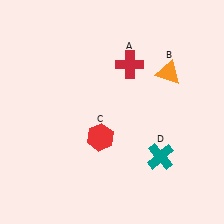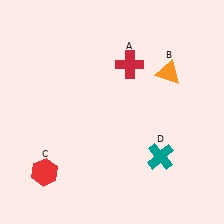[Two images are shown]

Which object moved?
The red hexagon (C) moved left.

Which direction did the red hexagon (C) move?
The red hexagon (C) moved left.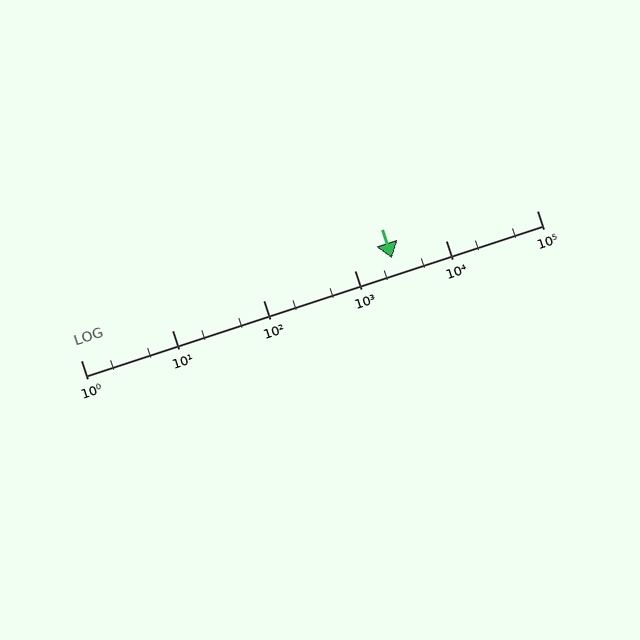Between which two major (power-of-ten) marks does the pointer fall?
The pointer is between 1000 and 10000.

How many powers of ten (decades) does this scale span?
The scale spans 5 decades, from 1 to 100000.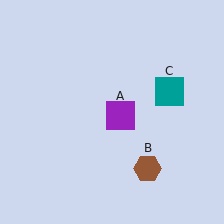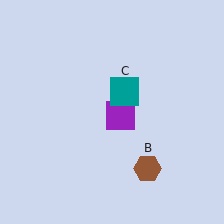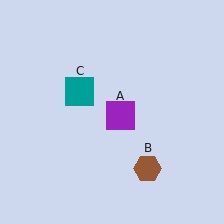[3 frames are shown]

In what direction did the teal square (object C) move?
The teal square (object C) moved left.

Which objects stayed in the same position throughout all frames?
Purple square (object A) and brown hexagon (object B) remained stationary.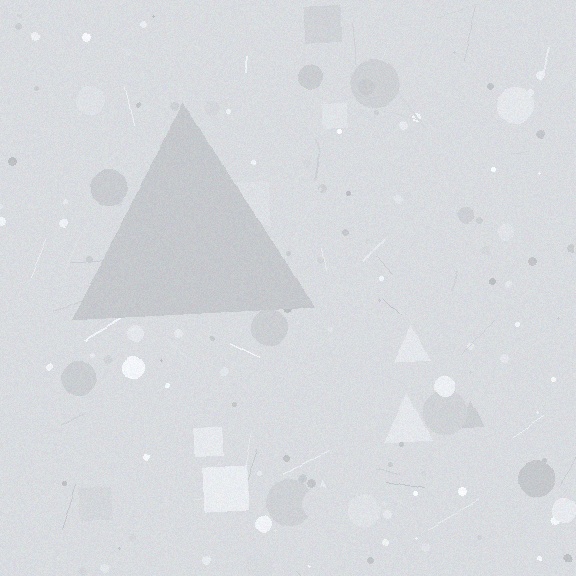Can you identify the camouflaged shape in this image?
The camouflaged shape is a triangle.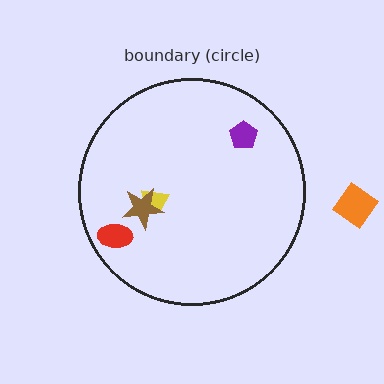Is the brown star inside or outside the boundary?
Inside.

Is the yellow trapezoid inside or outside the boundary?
Inside.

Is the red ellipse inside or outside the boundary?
Inside.